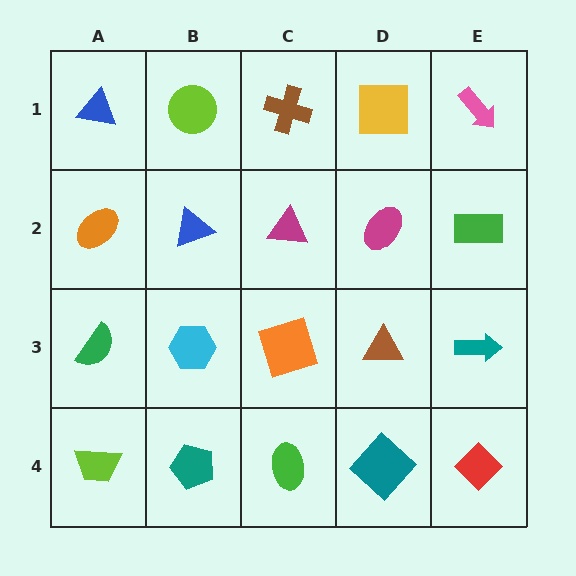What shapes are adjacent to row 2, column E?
A pink arrow (row 1, column E), a teal arrow (row 3, column E), a magenta ellipse (row 2, column D).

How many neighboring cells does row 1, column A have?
2.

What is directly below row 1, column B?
A blue triangle.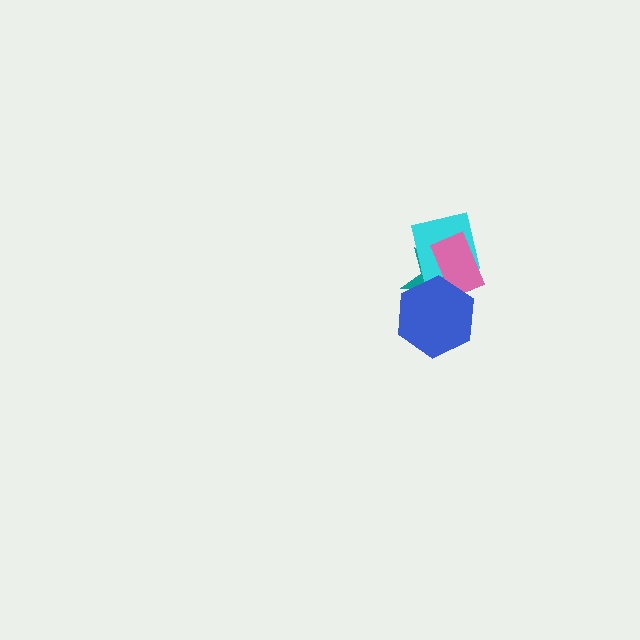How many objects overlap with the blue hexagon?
2 objects overlap with the blue hexagon.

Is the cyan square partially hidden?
Yes, it is partially covered by another shape.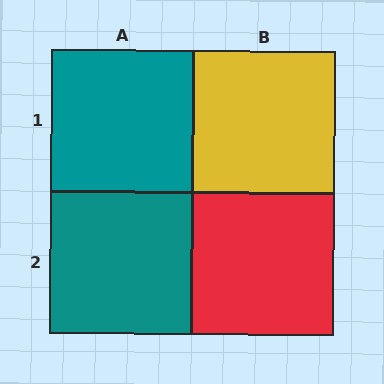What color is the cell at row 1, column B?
Yellow.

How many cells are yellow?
1 cell is yellow.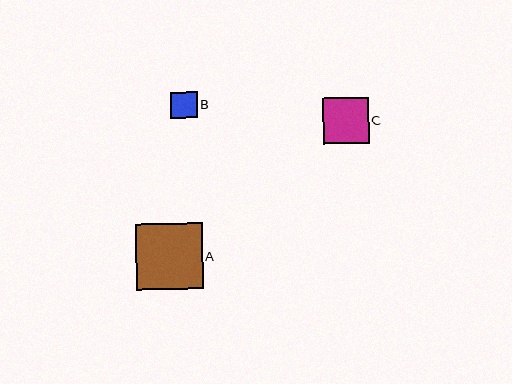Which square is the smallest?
Square B is the smallest with a size of approximately 27 pixels.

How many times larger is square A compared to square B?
Square A is approximately 2.5 times the size of square B.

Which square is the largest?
Square A is the largest with a size of approximately 67 pixels.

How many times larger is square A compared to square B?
Square A is approximately 2.5 times the size of square B.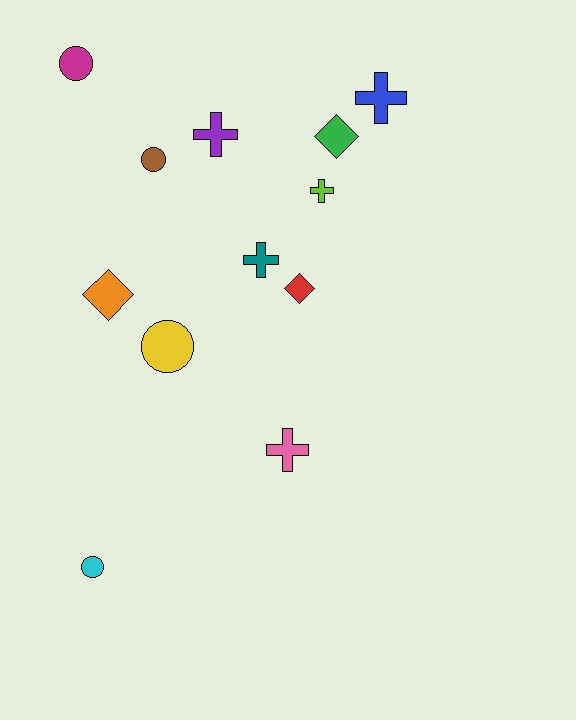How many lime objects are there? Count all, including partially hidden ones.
There is 1 lime object.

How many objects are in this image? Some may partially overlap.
There are 12 objects.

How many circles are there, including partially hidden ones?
There are 4 circles.